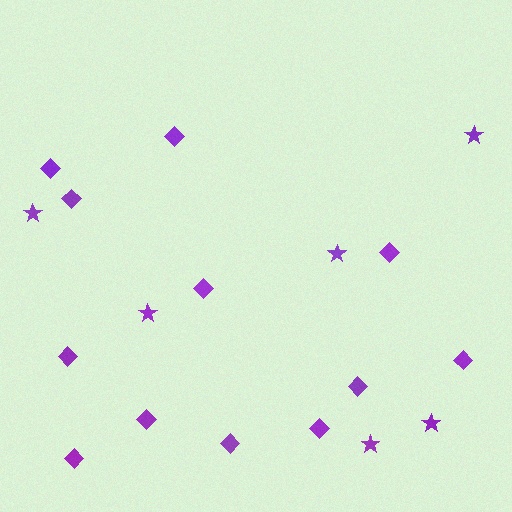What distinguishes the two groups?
There are 2 groups: one group of stars (6) and one group of diamonds (12).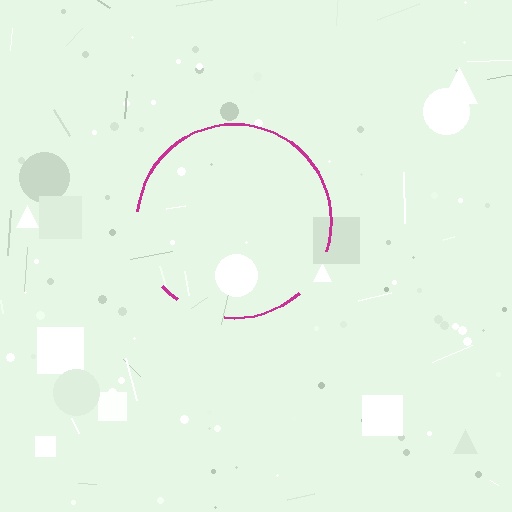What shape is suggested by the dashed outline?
The dashed outline suggests a circle.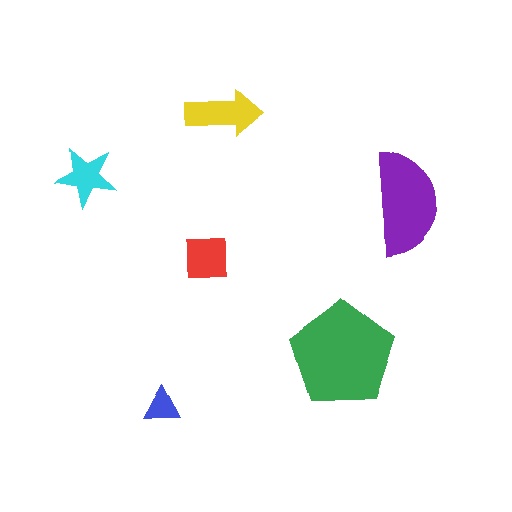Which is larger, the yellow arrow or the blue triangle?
The yellow arrow.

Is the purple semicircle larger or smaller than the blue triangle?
Larger.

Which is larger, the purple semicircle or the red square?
The purple semicircle.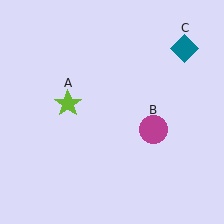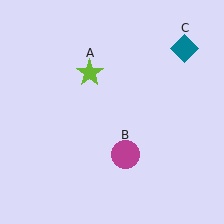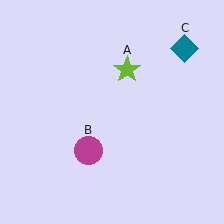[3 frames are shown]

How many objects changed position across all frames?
2 objects changed position: lime star (object A), magenta circle (object B).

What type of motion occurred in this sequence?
The lime star (object A), magenta circle (object B) rotated clockwise around the center of the scene.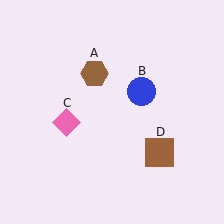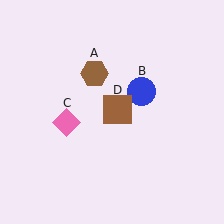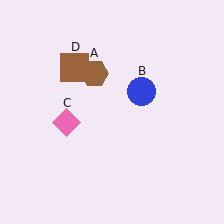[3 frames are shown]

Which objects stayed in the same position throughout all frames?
Brown hexagon (object A) and blue circle (object B) and pink diamond (object C) remained stationary.